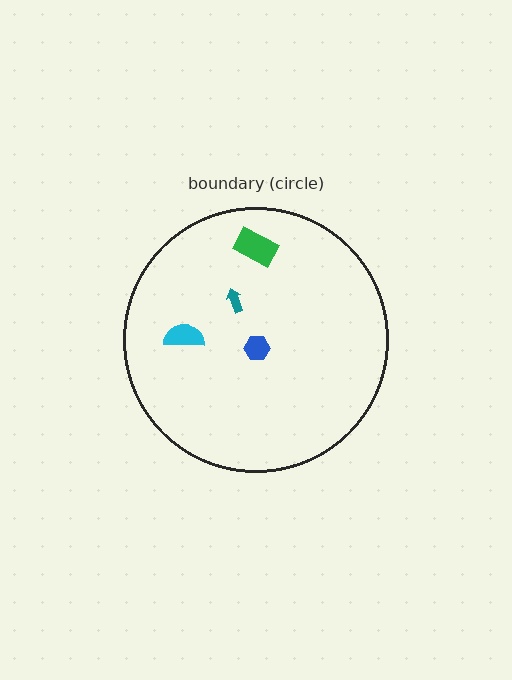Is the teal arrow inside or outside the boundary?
Inside.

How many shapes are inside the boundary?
4 inside, 0 outside.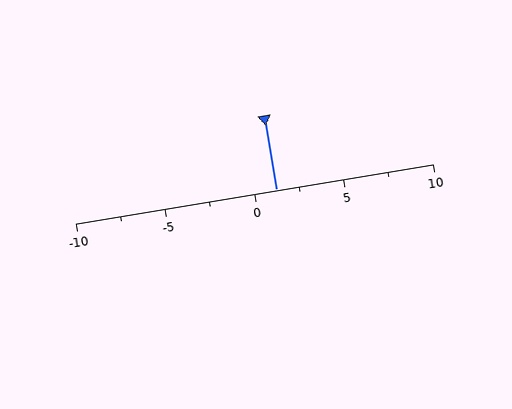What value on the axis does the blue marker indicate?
The marker indicates approximately 1.2.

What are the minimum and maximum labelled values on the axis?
The axis runs from -10 to 10.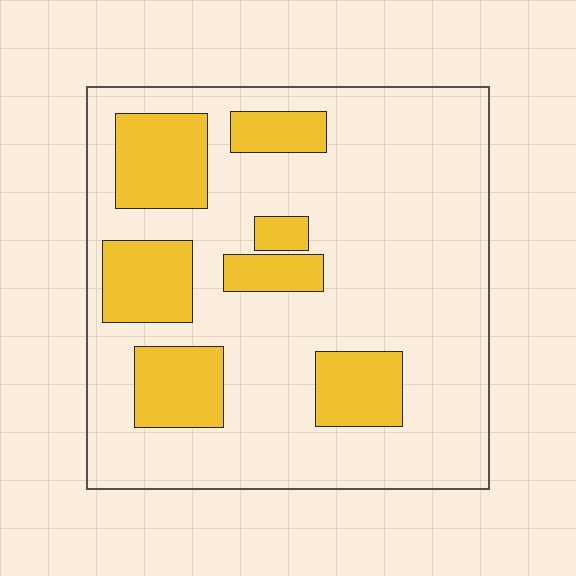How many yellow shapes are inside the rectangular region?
7.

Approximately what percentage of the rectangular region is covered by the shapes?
Approximately 25%.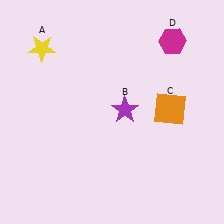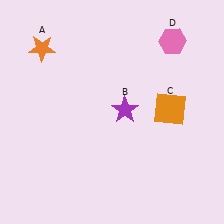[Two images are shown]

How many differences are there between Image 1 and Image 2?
There are 2 differences between the two images.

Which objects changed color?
A changed from yellow to orange. D changed from magenta to pink.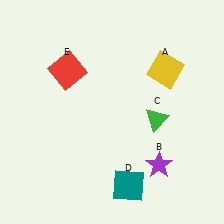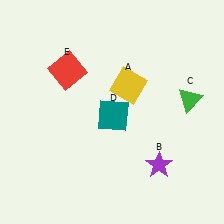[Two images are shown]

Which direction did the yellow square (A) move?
The yellow square (A) moved left.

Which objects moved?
The objects that moved are: the yellow square (A), the green triangle (C), the teal square (D).